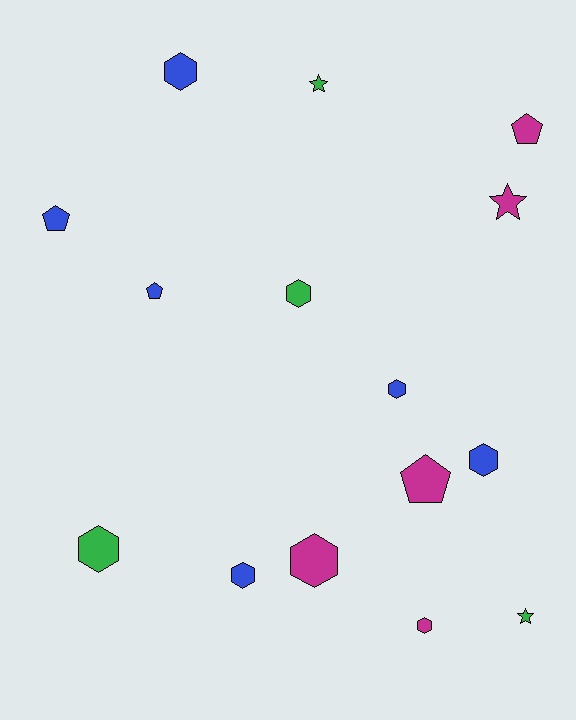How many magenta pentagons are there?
There are 2 magenta pentagons.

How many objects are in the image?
There are 15 objects.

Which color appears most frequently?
Blue, with 6 objects.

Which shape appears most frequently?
Hexagon, with 8 objects.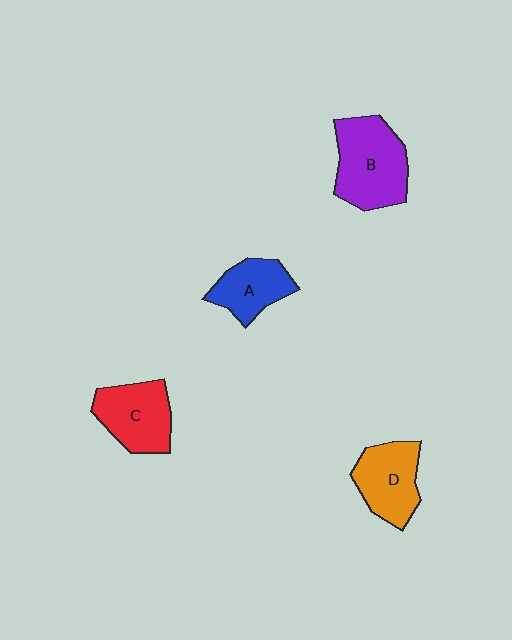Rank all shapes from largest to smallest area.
From largest to smallest: B (purple), C (red), D (orange), A (blue).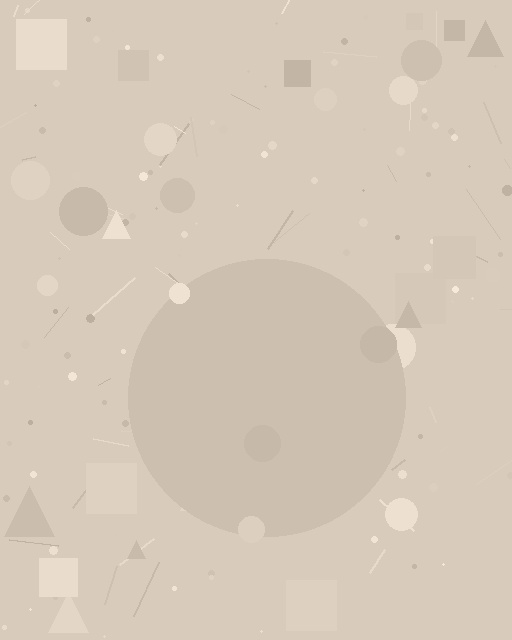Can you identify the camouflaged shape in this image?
The camouflaged shape is a circle.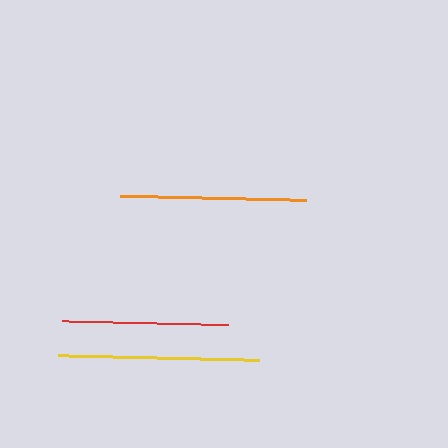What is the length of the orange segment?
The orange segment is approximately 186 pixels long.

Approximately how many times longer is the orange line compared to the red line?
The orange line is approximately 1.1 times the length of the red line.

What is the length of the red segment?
The red segment is approximately 166 pixels long.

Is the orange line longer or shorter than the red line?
The orange line is longer than the red line.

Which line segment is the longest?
The yellow line is the longest at approximately 201 pixels.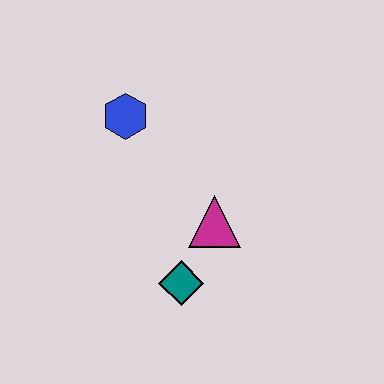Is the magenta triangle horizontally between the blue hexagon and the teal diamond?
No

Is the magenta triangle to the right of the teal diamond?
Yes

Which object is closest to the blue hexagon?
The magenta triangle is closest to the blue hexagon.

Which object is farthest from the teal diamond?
The blue hexagon is farthest from the teal diamond.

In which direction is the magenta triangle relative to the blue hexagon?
The magenta triangle is below the blue hexagon.